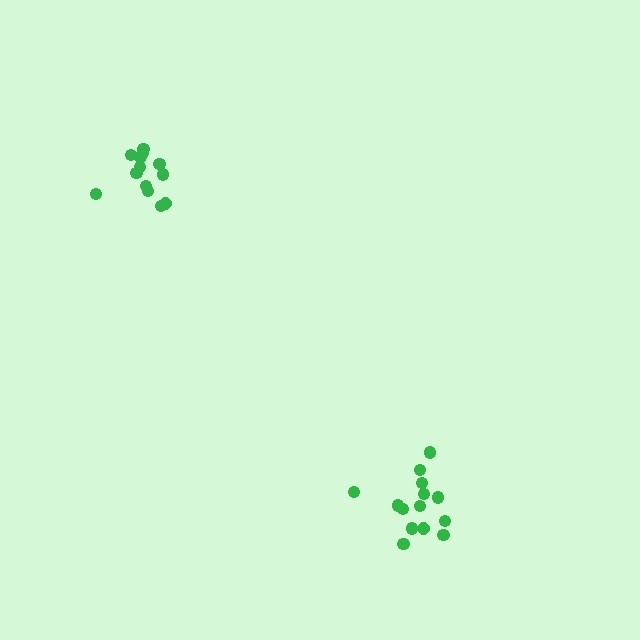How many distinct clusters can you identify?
There are 2 distinct clusters.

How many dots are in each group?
Group 1: 13 dots, Group 2: 14 dots (27 total).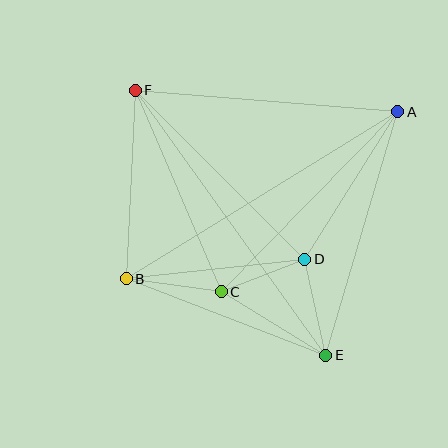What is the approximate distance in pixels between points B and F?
The distance between B and F is approximately 188 pixels.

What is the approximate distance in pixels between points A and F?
The distance between A and F is approximately 263 pixels.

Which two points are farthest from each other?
Points E and F are farthest from each other.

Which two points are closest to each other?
Points C and D are closest to each other.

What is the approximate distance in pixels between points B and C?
The distance between B and C is approximately 96 pixels.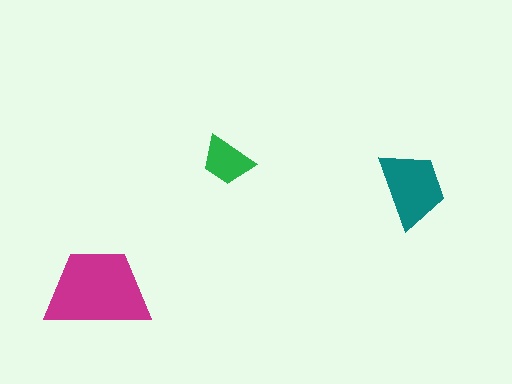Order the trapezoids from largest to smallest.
the magenta one, the teal one, the green one.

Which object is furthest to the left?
The magenta trapezoid is leftmost.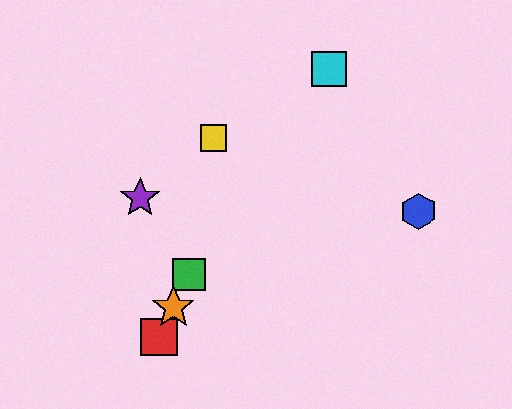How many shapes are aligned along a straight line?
3 shapes (the red square, the green square, the orange star) are aligned along a straight line.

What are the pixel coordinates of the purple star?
The purple star is at (140, 198).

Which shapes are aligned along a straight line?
The red square, the green square, the orange star are aligned along a straight line.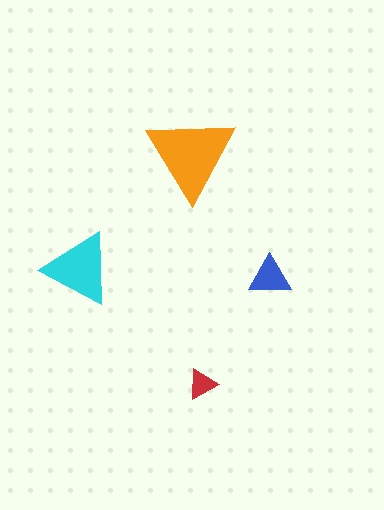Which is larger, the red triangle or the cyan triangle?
The cyan one.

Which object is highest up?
The orange triangle is topmost.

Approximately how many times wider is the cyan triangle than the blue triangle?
About 1.5 times wider.